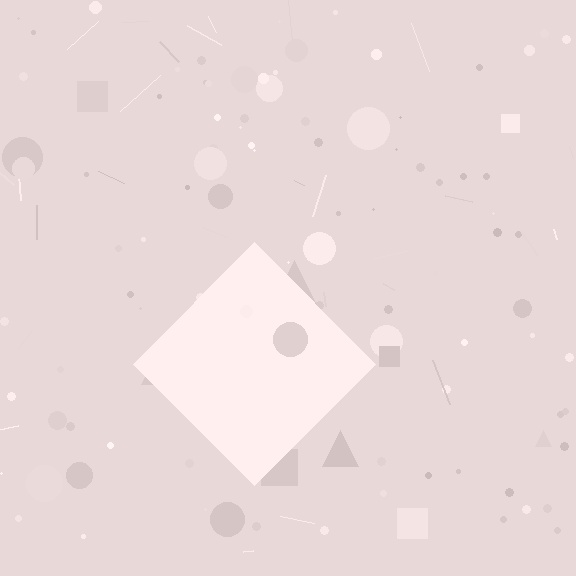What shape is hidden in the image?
A diamond is hidden in the image.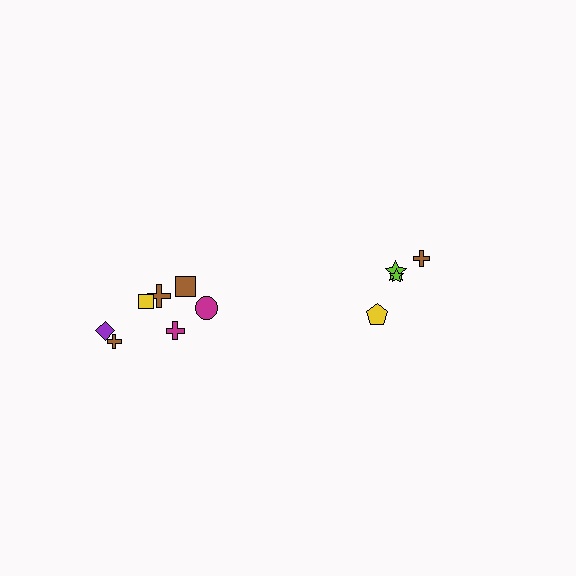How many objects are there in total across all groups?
There are 11 objects.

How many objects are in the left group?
There are 7 objects.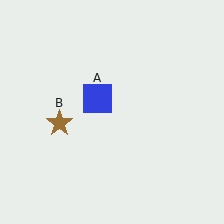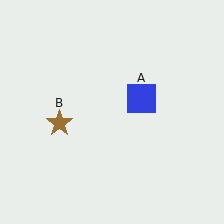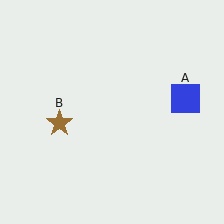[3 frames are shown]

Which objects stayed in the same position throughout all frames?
Brown star (object B) remained stationary.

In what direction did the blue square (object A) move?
The blue square (object A) moved right.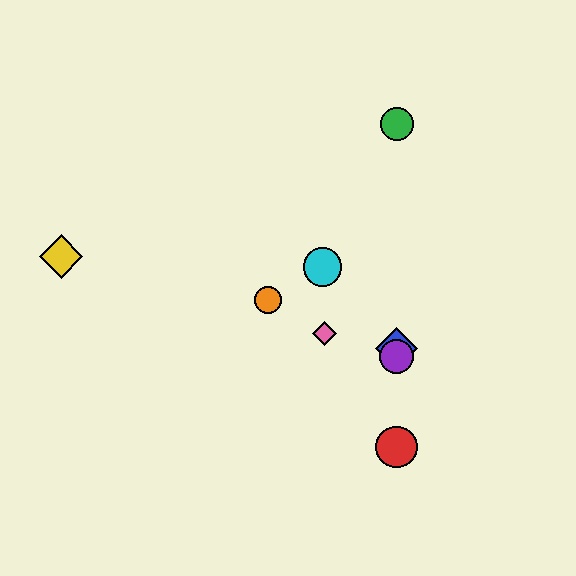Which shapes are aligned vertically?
The red circle, the blue diamond, the green circle, the purple circle are aligned vertically.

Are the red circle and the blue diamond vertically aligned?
Yes, both are at x≈397.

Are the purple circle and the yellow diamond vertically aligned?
No, the purple circle is at x≈397 and the yellow diamond is at x≈61.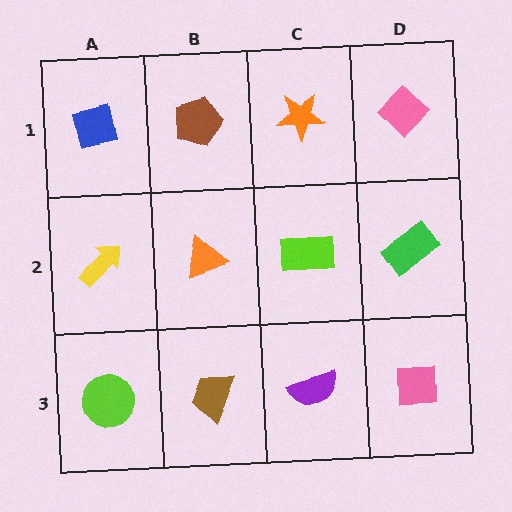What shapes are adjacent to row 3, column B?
An orange triangle (row 2, column B), a lime circle (row 3, column A), a purple semicircle (row 3, column C).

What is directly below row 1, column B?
An orange triangle.